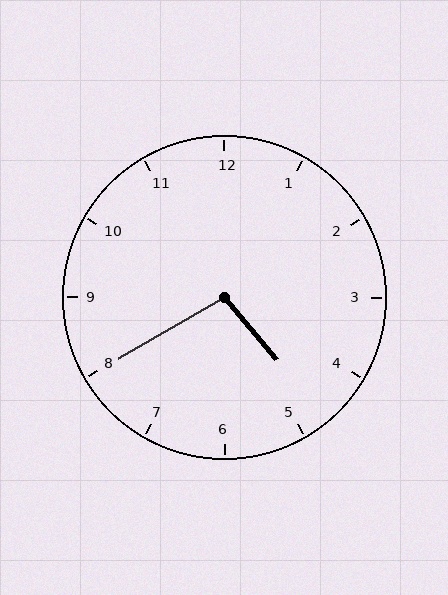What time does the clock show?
4:40.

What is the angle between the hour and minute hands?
Approximately 100 degrees.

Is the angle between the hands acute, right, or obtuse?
It is obtuse.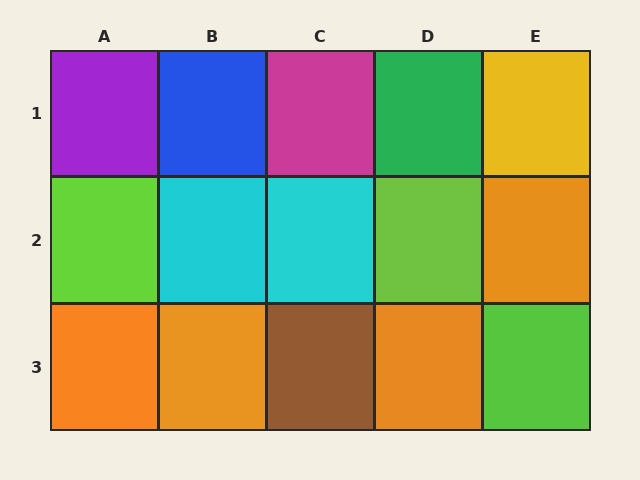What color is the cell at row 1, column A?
Purple.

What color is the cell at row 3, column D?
Orange.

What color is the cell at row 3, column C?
Brown.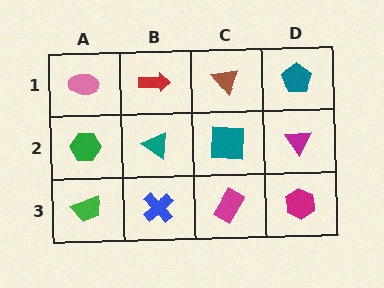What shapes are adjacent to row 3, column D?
A magenta triangle (row 2, column D), a magenta rectangle (row 3, column C).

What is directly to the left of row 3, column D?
A magenta rectangle.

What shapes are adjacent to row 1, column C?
A teal square (row 2, column C), a red arrow (row 1, column B), a teal pentagon (row 1, column D).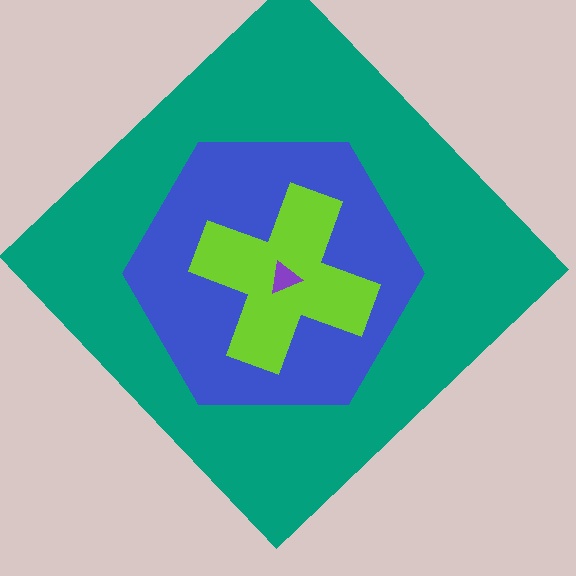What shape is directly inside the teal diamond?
The blue hexagon.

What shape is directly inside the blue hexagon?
The lime cross.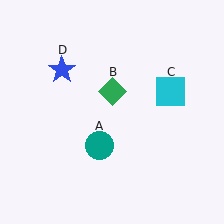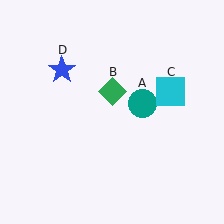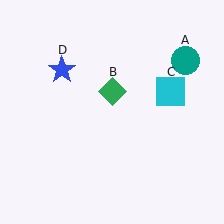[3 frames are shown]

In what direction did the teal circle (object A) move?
The teal circle (object A) moved up and to the right.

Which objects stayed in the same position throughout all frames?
Green diamond (object B) and cyan square (object C) and blue star (object D) remained stationary.